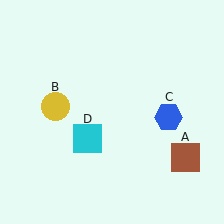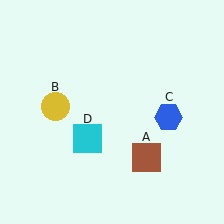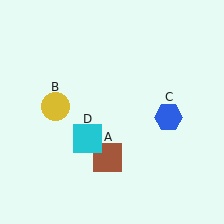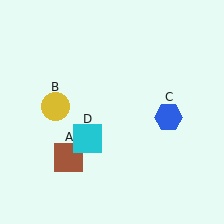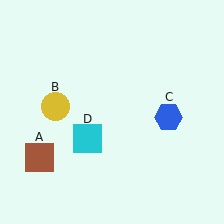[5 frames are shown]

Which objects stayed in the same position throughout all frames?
Yellow circle (object B) and blue hexagon (object C) and cyan square (object D) remained stationary.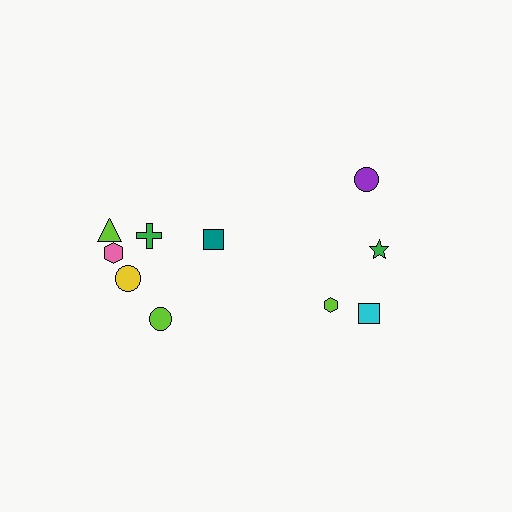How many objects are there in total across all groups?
There are 10 objects.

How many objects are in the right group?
There are 4 objects.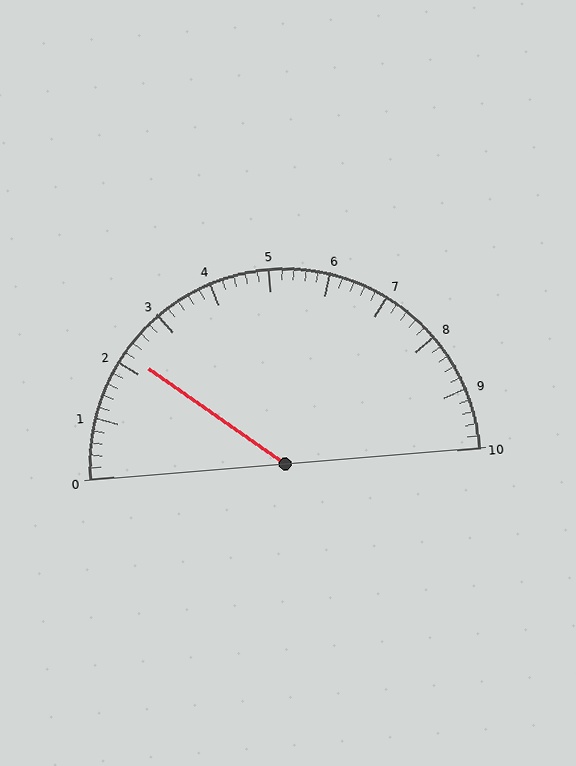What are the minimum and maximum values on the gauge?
The gauge ranges from 0 to 10.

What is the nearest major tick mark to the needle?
The nearest major tick mark is 2.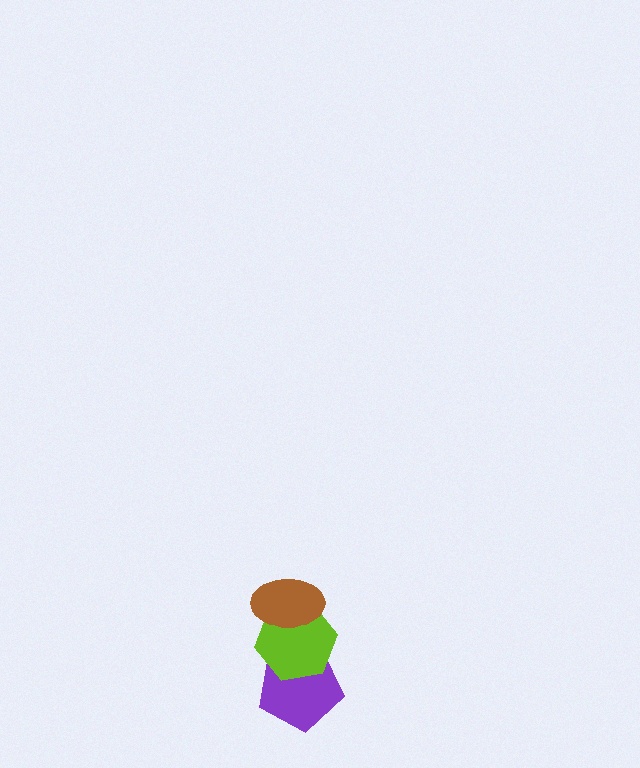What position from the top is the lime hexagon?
The lime hexagon is 2nd from the top.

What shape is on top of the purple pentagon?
The lime hexagon is on top of the purple pentagon.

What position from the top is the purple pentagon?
The purple pentagon is 3rd from the top.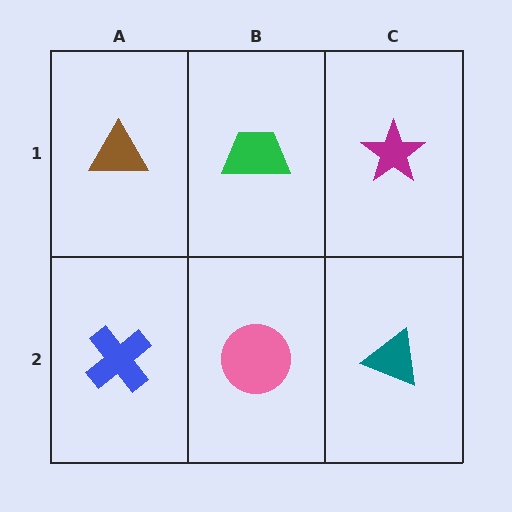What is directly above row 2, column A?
A brown triangle.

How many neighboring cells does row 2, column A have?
2.